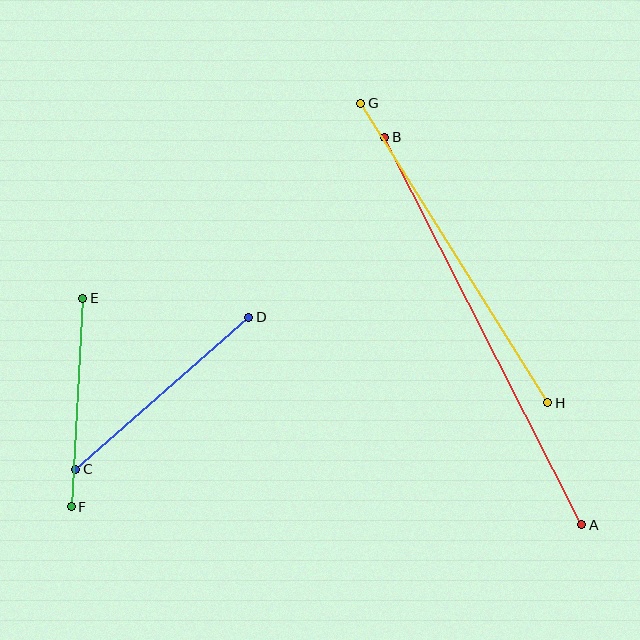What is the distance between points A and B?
The distance is approximately 435 pixels.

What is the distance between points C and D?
The distance is approximately 230 pixels.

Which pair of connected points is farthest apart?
Points A and B are farthest apart.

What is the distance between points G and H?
The distance is approximately 353 pixels.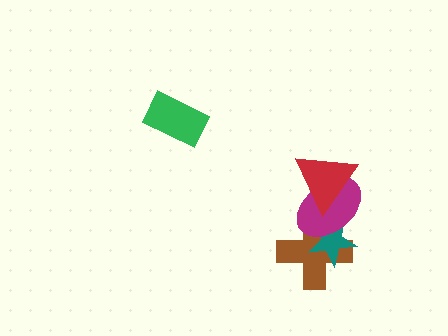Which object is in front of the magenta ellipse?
The red triangle is in front of the magenta ellipse.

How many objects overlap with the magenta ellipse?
3 objects overlap with the magenta ellipse.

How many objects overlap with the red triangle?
1 object overlaps with the red triangle.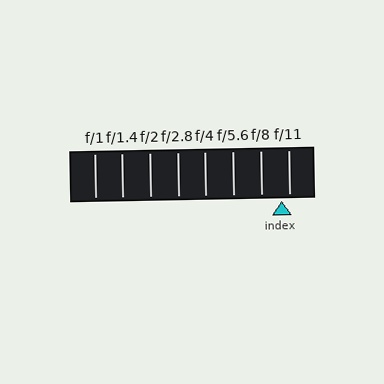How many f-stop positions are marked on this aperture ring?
There are 8 f-stop positions marked.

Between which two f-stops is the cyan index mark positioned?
The index mark is between f/8 and f/11.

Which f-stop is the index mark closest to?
The index mark is closest to f/11.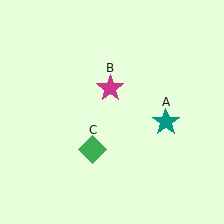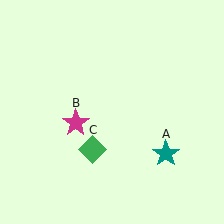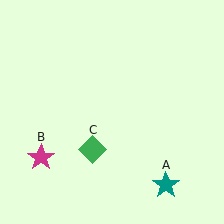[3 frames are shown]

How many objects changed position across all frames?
2 objects changed position: teal star (object A), magenta star (object B).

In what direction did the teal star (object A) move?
The teal star (object A) moved down.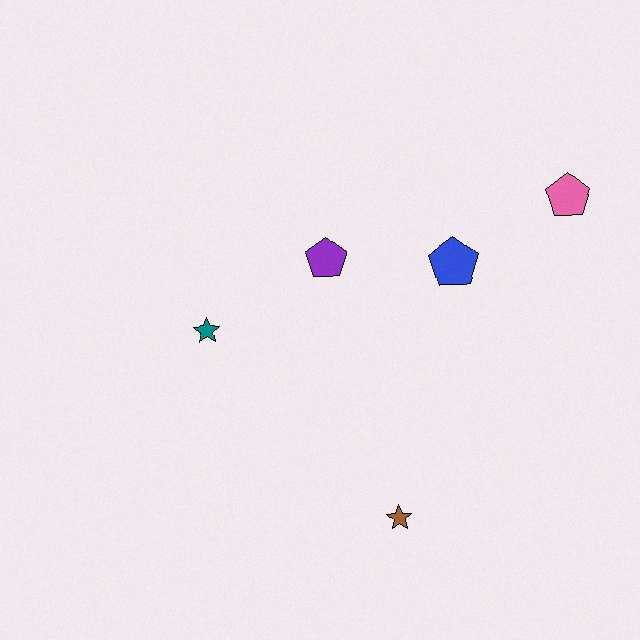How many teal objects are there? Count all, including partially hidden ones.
There is 1 teal object.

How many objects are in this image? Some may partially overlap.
There are 5 objects.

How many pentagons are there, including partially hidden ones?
There are 3 pentagons.